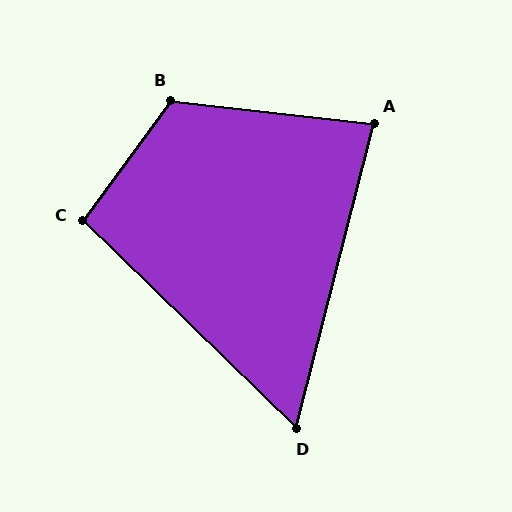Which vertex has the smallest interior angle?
D, at approximately 60 degrees.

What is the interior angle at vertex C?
Approximately 98 degrees (obtuse).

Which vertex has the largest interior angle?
B, at approximately 120 degrees.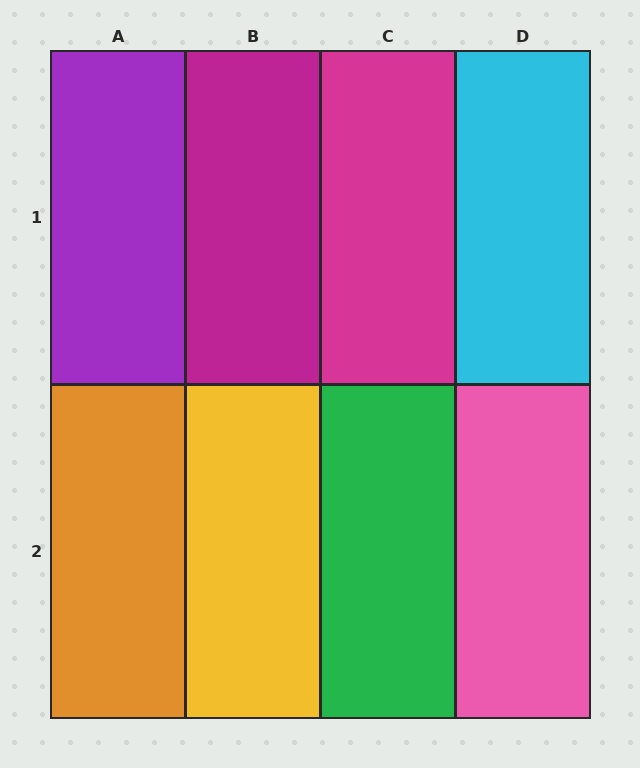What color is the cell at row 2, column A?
Orange.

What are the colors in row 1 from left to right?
Purple, magenta, magenta, cyan.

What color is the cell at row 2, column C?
Green.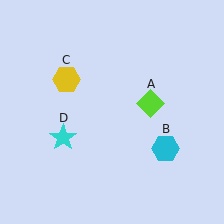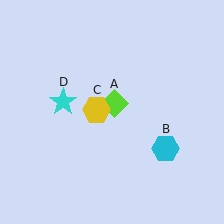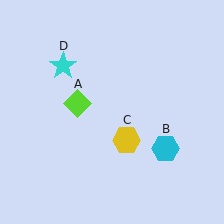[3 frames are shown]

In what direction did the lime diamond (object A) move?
The lime diamond (object A) moved left.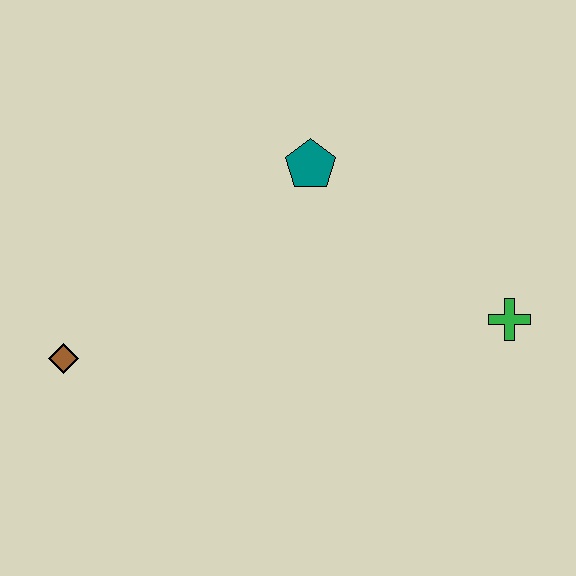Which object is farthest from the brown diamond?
The green cross is farthest from the brown diamond.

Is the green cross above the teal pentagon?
No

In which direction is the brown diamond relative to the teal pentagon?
The brown diamond is to the left of the teal pentagon.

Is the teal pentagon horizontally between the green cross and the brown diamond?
Yes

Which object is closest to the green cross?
The teal pentagon is closest to the green cross.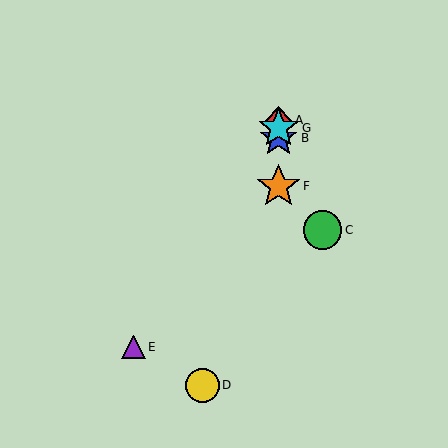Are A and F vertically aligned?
Yes, both are at x≈279.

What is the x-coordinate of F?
Object F is at x≈279.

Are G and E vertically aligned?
No, G is at x≈279 and E is at x≈133.